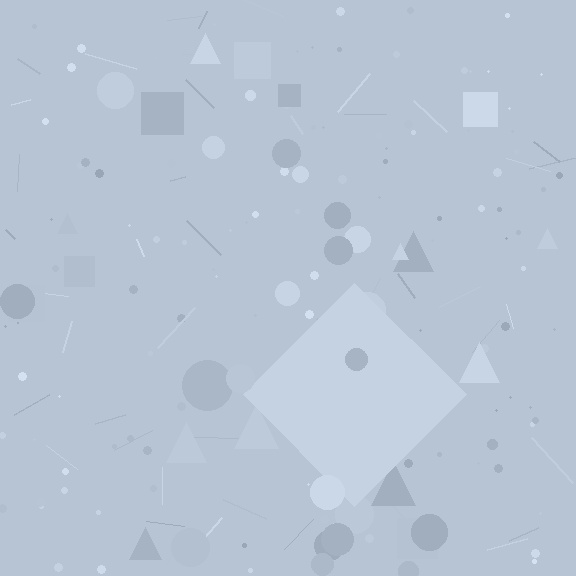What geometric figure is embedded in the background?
A diamond is embedded in the background.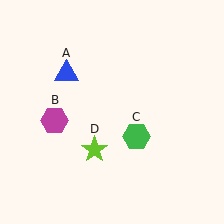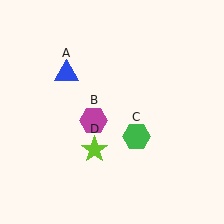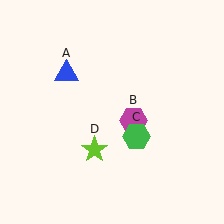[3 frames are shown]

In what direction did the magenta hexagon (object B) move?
The magenta hexagon (object B) moved right.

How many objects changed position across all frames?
1 object changed position: magenta hexagon (object B).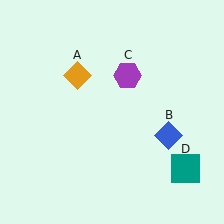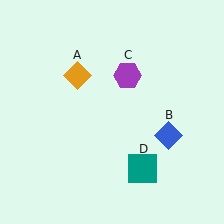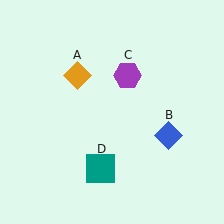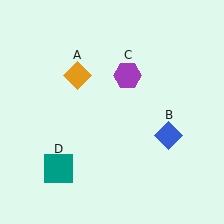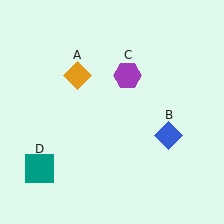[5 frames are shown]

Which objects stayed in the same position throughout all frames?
Orange diamond (object A) and blue diamond (object B) and purple hexagon (object C) remained stationary.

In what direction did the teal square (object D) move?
The teal square (object D) moved left.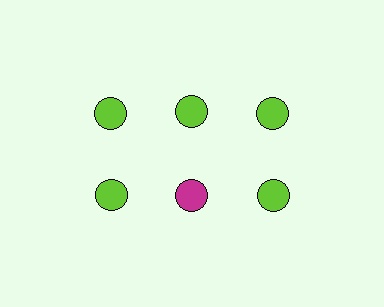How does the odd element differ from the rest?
It has a different color: magenta instead of lime.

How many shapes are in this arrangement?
There are 6 shapes arranged in a grid pattern.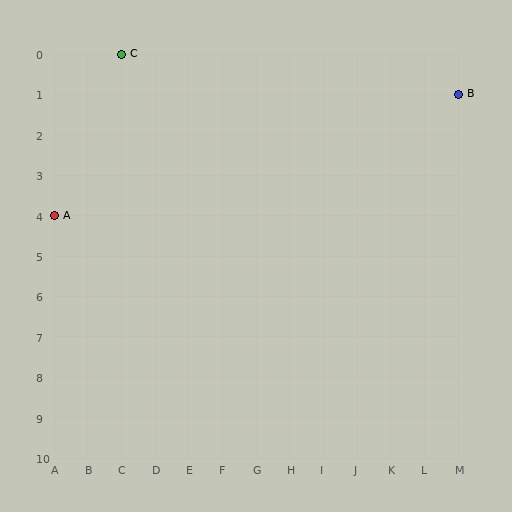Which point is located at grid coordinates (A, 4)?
Point A is at (A, 4).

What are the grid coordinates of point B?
Point B is at grid coordinates (M, 1).